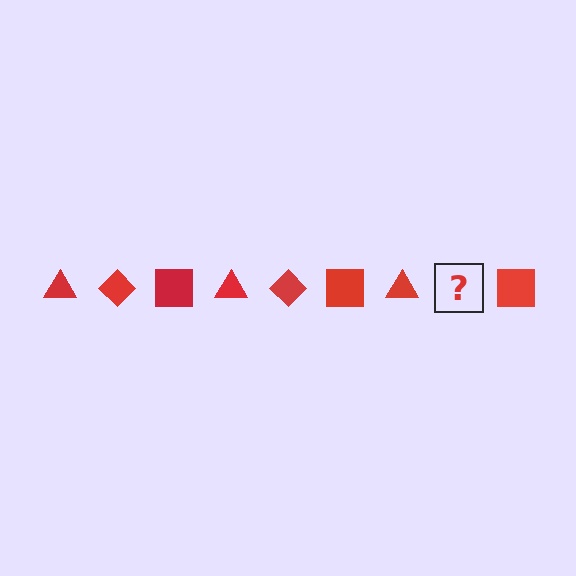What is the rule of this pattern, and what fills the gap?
The rule is that the pattern cycles through triangle, diamond, square shapes in red. The gap should be filled with a red diamond.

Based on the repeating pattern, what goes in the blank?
The blank should be a red diamond.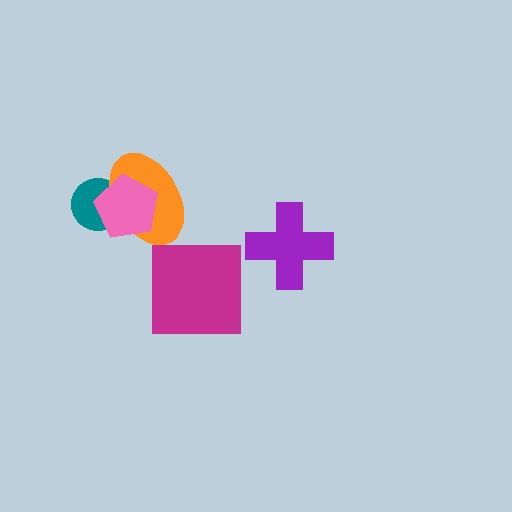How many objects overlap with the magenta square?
0 objects overlap with the magenta square.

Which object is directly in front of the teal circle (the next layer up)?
The orange ellipse is directly in front of the teal circle.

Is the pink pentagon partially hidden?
No, no other shape covers it.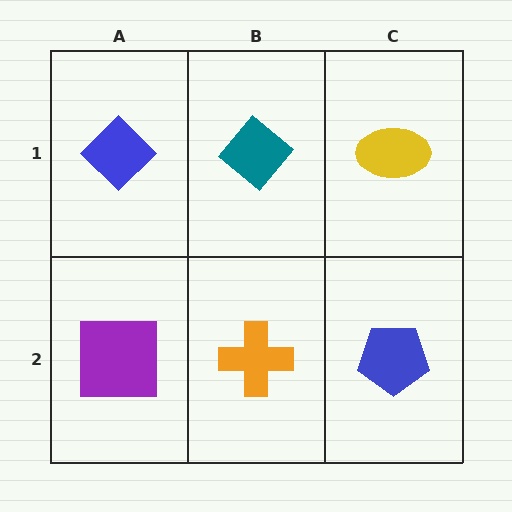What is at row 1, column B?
A teal diamond.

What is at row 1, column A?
A blue diamond.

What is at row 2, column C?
A blue pentagon.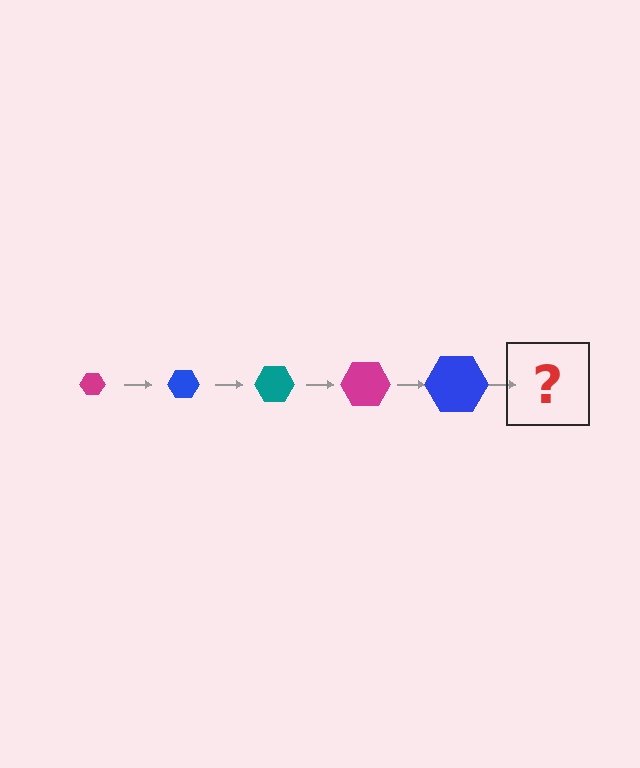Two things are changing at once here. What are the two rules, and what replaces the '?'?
The two rules are that the hexagon grows larger each step and the color cycles through magenta, blue, and teal. The '?' should be a teal hexagon, larger than the previous one.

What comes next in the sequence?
The next element should be a teal hexagon, larger than the previous one.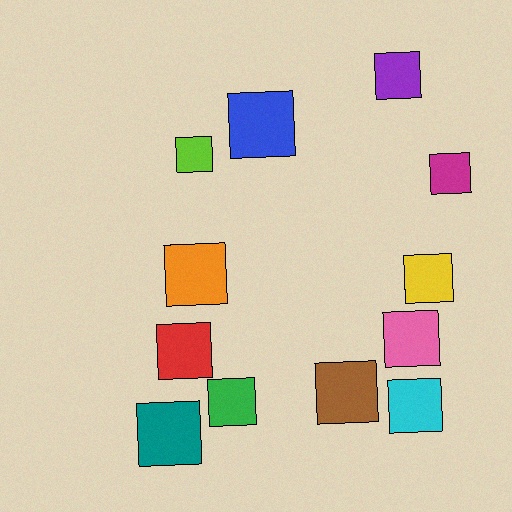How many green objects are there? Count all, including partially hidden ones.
There is 1 green object.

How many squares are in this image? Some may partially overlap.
There are 12 squares.